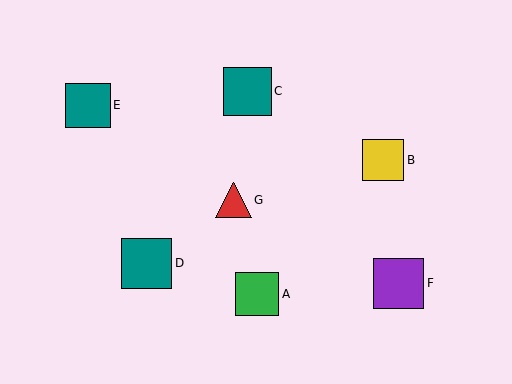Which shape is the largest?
The purple square (labeled F) is the largest.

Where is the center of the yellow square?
The center of the yellow square is at (383, 160).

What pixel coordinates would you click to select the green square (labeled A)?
Click at (257, 294) to select the green square A.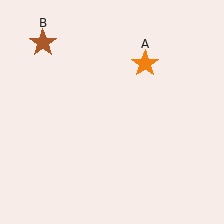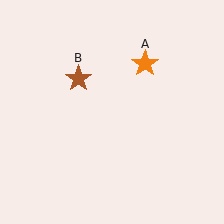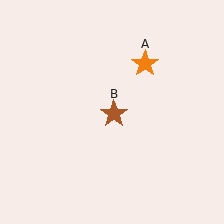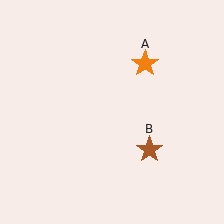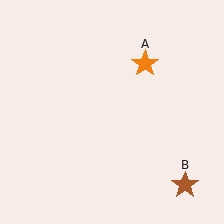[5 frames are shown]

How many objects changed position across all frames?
1 object changed position: brown star (object B).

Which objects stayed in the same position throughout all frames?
Orange star (object A) remained stationary.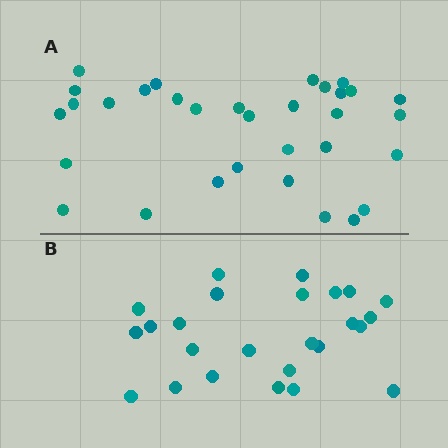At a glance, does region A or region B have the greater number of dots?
Region A (the top region) has more dots.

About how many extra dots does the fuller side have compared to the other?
Region A has roughly 8 or so more dots than region B.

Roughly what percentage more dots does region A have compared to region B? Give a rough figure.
About 30% more.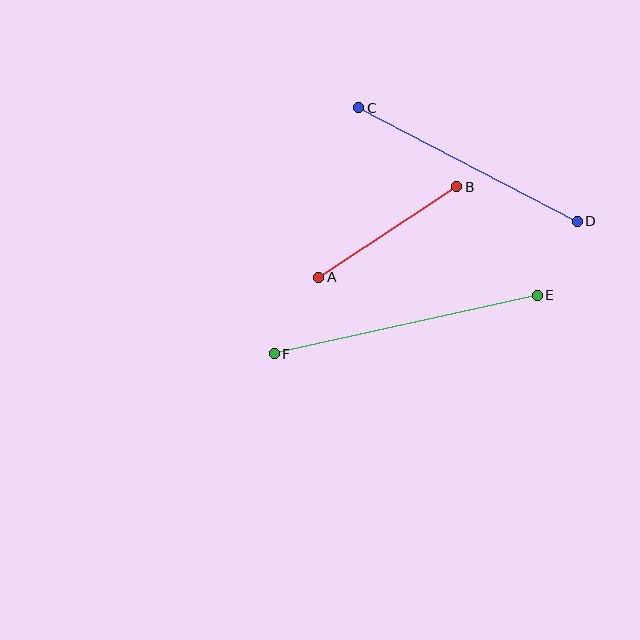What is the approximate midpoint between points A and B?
The midpoint is at approximately (388, 232) pixels.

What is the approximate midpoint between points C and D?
The midpoint is at approximately (468, 165) pixels.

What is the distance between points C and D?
The distance is approximately 246 pixels.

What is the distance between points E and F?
The distance is approximately 269 pixels.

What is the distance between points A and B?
The distance is approximately 165 pixels.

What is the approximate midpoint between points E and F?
The midpoint is at approximately (406, 325) pixels.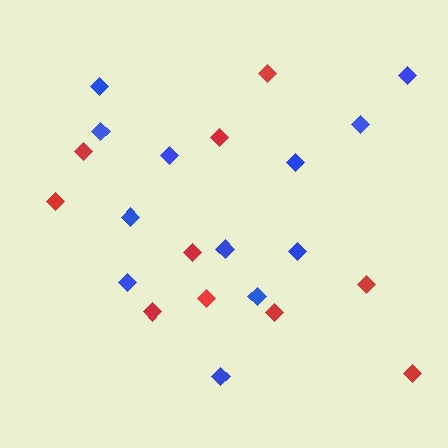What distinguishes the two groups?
There are 2 groups: one group of blue diamonds (12) and one group of red diamonds (10).